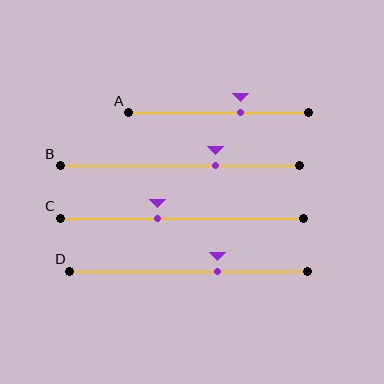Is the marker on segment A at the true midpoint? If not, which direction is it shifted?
No, the marker on segment A is shifted to the right by about 12% of the segment length.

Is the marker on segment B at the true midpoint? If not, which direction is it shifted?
No, the marker on segment B is shifted to the right by about 15% of the segment length.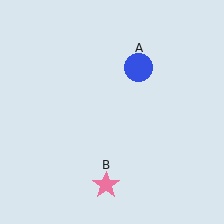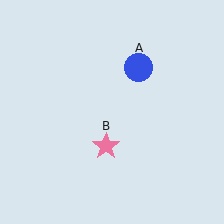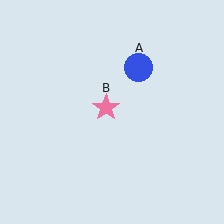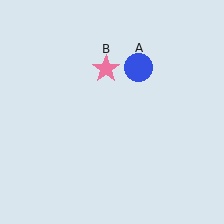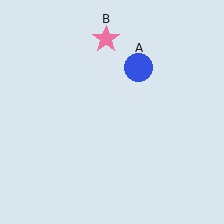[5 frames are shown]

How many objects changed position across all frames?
1 object changed position: pink star (object B).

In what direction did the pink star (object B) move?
The pink star (object B) moved up.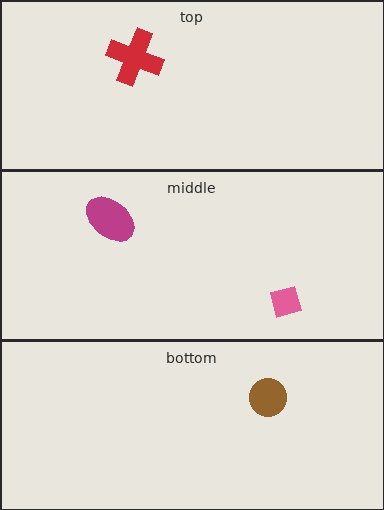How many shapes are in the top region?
1.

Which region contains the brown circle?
The bottom region.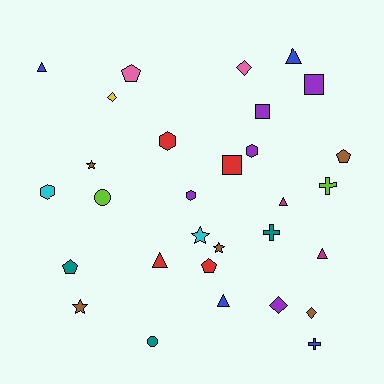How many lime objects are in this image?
There are 2 lime objects.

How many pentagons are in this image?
There are 4 pentagons.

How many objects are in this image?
There are 30 objects.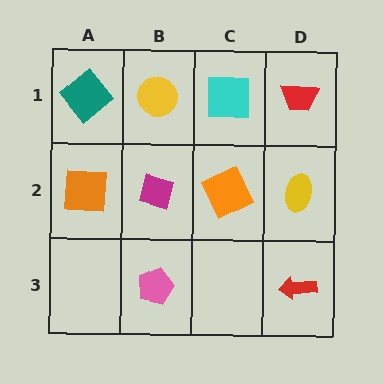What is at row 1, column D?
A red trapezoid.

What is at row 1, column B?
A yellow circle.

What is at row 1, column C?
A cyan square.